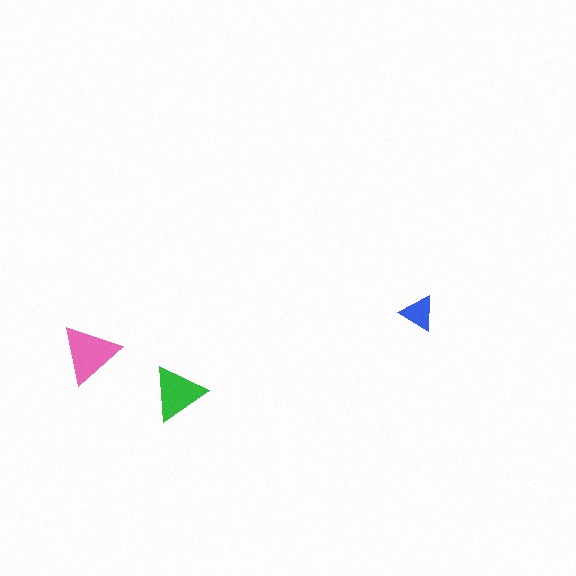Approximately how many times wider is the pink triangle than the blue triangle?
About 1.5 times wider.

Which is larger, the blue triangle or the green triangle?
The green one.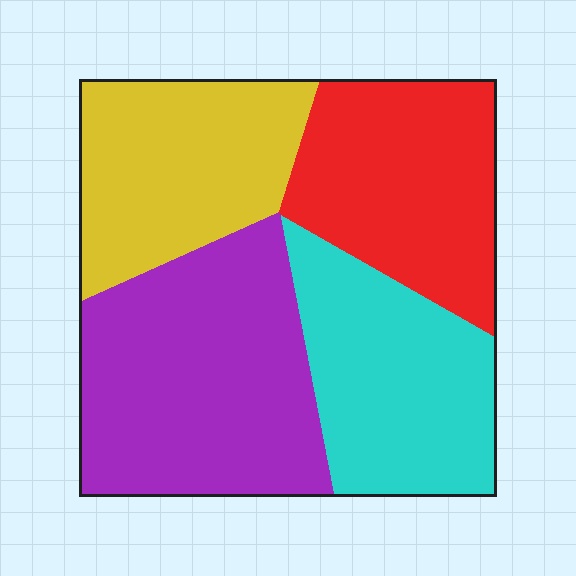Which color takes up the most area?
Purple, at roughly 30%.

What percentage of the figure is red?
Red covers about 25% of the figure.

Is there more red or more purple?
Purple.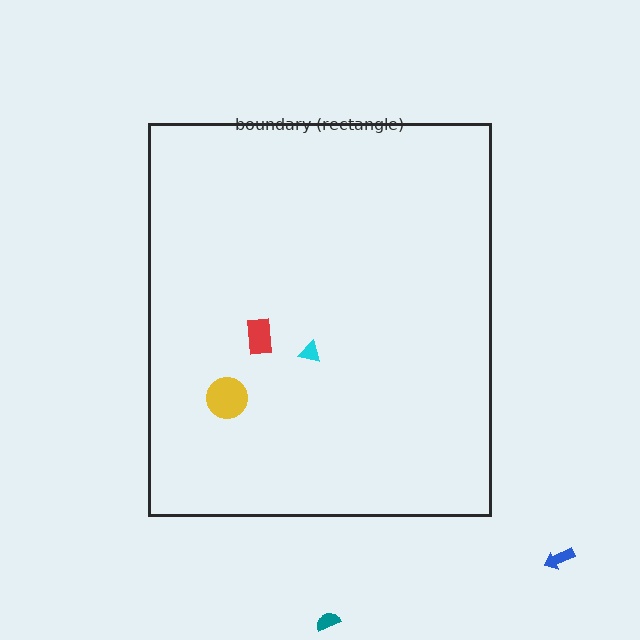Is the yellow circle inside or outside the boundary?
Inside.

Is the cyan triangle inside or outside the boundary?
Inside.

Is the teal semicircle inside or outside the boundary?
Outside.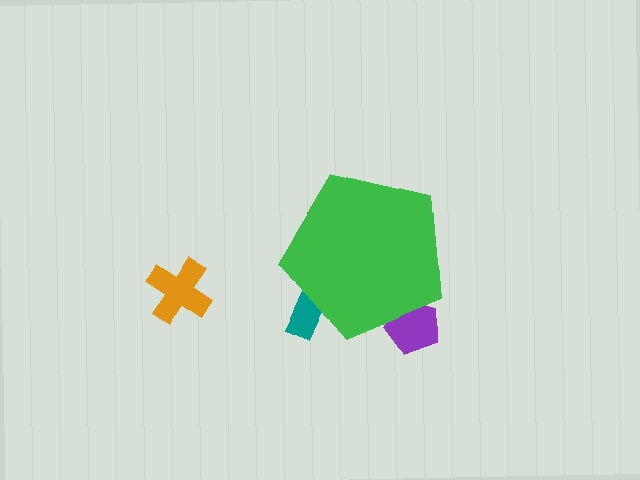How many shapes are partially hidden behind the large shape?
2 shapes are partially hidden.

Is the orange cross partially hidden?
No, the orange cross is fully visible.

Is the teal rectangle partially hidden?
Yes, the teal rectangle is partially hidden behind the green pentagon.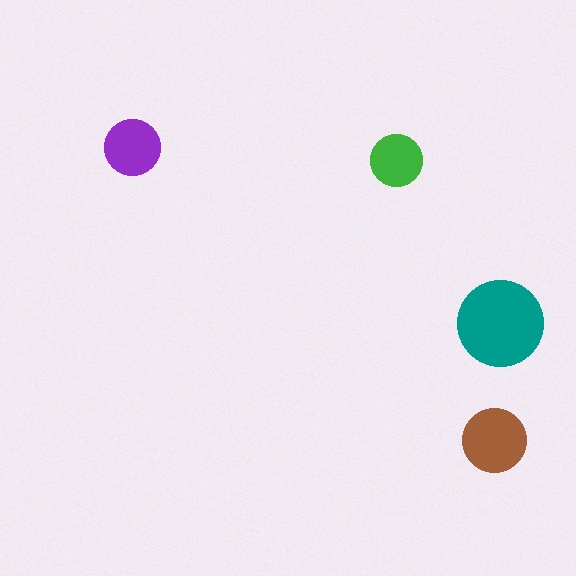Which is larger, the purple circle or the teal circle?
The teal one.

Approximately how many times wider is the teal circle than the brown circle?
About 1.5 times wider.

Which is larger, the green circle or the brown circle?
The brown one.